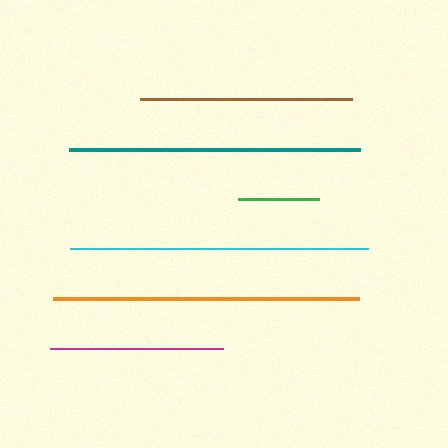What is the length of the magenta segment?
The magenta segment is approximately 173 pixels long.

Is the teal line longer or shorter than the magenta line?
The teal line is longer than the magenta line.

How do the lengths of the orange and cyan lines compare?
The orange and cyan lines are approximately the same length.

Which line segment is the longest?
The orange line is the longest at approximately 306 pixels.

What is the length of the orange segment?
The orange segment is approximately 306 pixels long.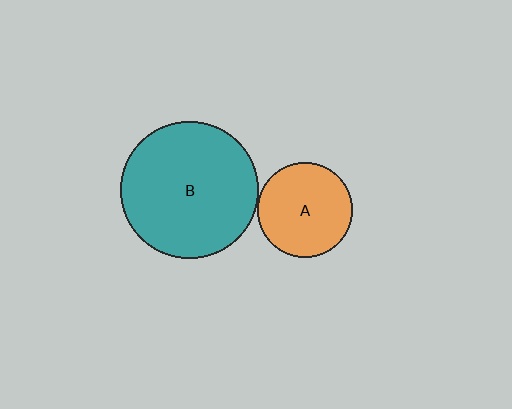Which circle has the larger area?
Circle B (teal).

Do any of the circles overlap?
No, none of the circles overlap.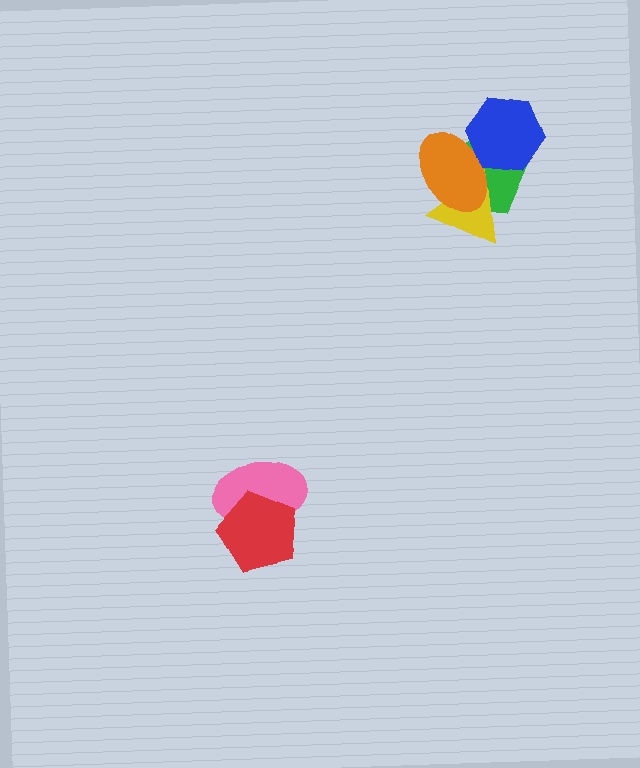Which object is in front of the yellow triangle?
The orange ellipse is in front of the yellow triangle.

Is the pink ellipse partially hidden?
Yes, it is partially covered by another shape.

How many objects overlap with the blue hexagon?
2 objects overlap with the blue hexagon.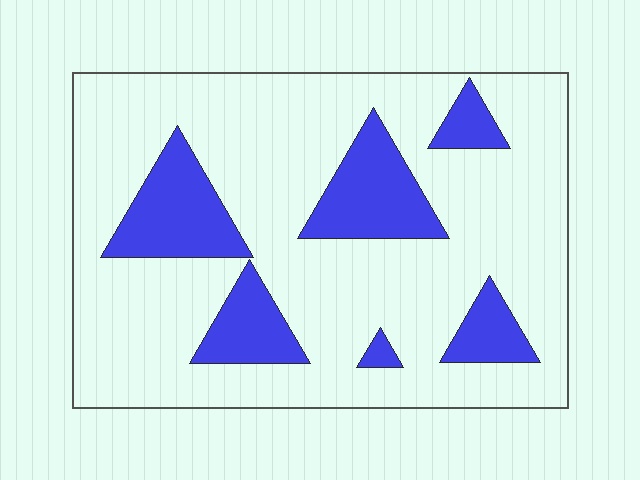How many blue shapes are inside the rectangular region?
6.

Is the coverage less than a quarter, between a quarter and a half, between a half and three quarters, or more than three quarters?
Less than a quarter.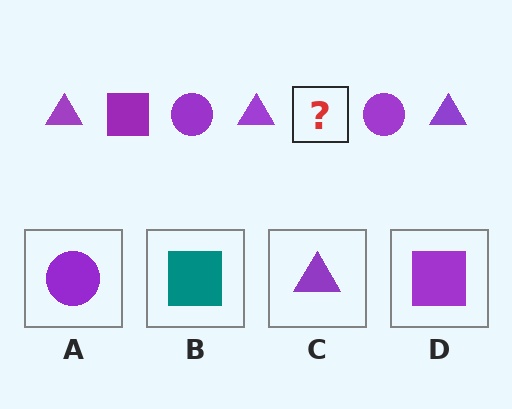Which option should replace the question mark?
Option D.